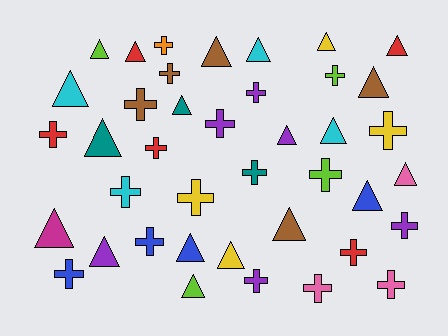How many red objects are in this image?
There are 5 red objects.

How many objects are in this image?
There are 40 objects.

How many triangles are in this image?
There are 20 triangles.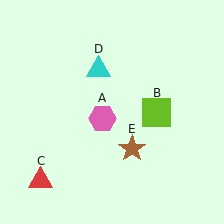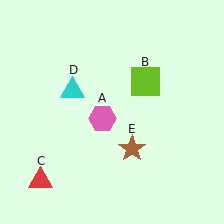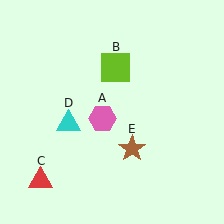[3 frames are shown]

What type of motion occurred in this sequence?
The lime square (object B), cyan triangle (object D) rotated counterclockwise around the center of the scene.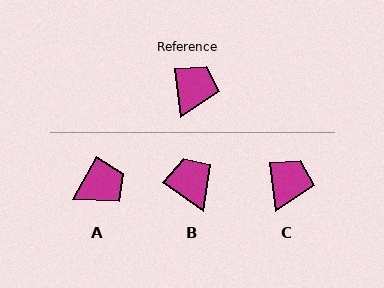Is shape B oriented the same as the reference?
No, it is off by about 48 degrees.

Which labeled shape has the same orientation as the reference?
C.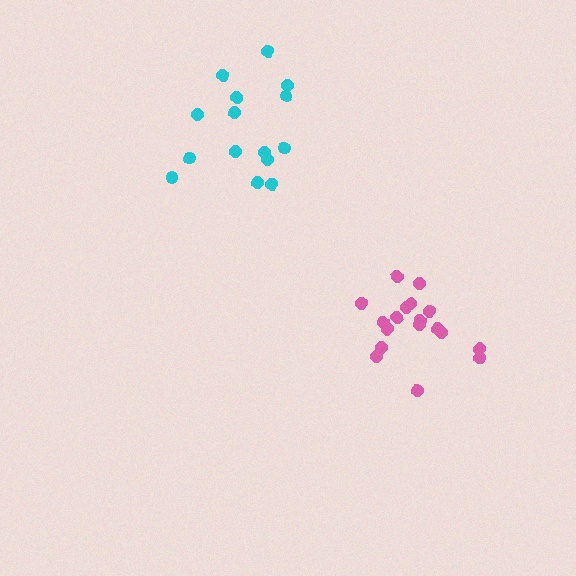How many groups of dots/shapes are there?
There are 2 groups.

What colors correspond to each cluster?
The clusters are colored: pink, cyan.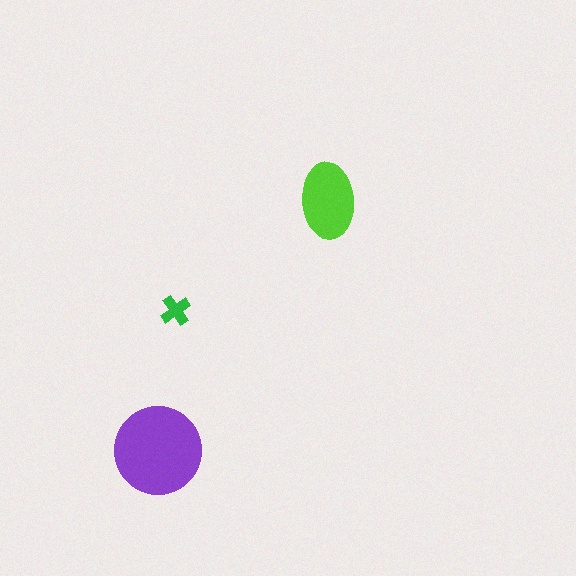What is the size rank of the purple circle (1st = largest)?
1st.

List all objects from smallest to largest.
The green cross, the lime ellipse, the purple circle.